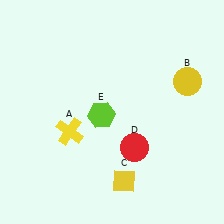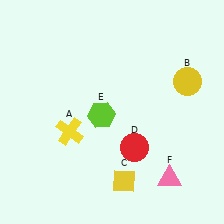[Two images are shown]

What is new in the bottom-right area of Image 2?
A pink triangle (F) was added in the bottom-right area of Image 2.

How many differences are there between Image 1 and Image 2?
There is 1 difference between the two images.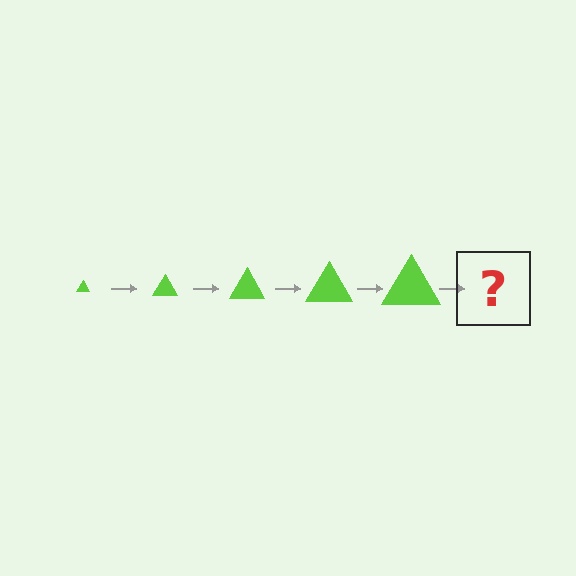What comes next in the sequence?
The next element should be a lime triangle, larger than the previous one.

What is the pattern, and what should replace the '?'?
The pattern is that the triangle gets progressively larger each step. The '?' should be a lime triangle, larger than the previous one.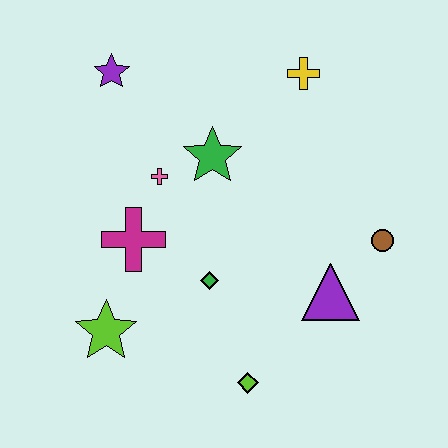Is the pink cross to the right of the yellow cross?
No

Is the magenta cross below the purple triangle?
No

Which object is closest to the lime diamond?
The green diamond is closest to the lime diamond.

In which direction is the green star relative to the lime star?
The green star is above the lime star.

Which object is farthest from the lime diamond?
The purple star is farthest from the lime diamond.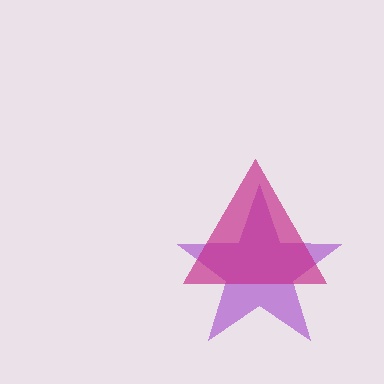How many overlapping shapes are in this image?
There are 2 overlapping shapes in the image.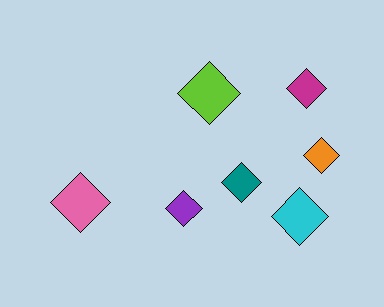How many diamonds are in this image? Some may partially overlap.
There are 7 diamonds.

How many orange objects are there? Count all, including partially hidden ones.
There is 1 orange object.